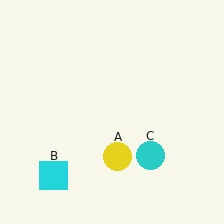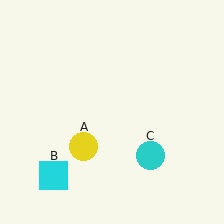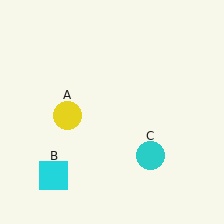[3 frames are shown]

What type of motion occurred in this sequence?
The yellow circle (object A) rotated clockwise around the center of the scene.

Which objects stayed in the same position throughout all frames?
Cyan square (object B) and cyan circle (object C) remained stationary.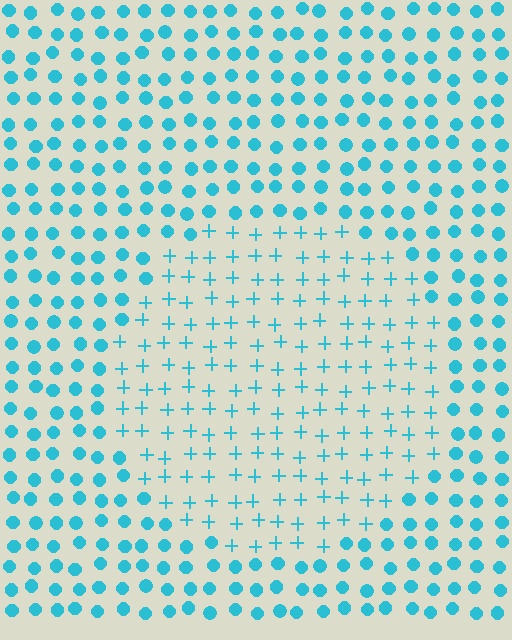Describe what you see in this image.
The image is filled with small cyan elements arranged in a uniform grid. A circle-shaped region contains plus signs, while the surrounding area contains circles. The boundary is defined purely by the change in element shape.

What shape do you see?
I see a circle.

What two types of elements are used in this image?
The image uses plus signs inside the circle region and circles outside it.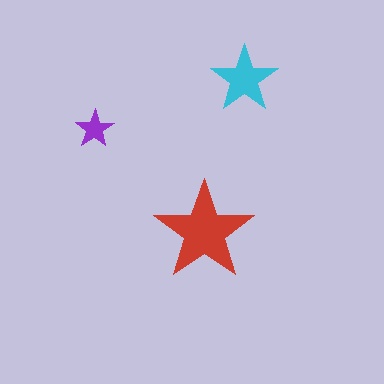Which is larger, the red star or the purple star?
The red one.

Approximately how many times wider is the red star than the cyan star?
About 1.5 times wider.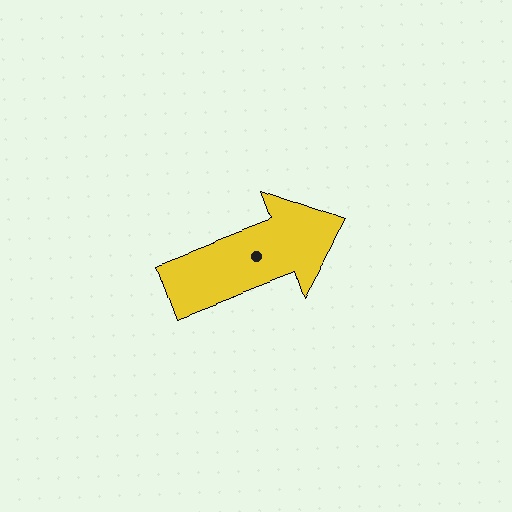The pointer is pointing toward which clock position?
Roughly 2 o'clock.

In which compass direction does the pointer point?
East.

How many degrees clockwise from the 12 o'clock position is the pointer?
Approximately 69 degrees.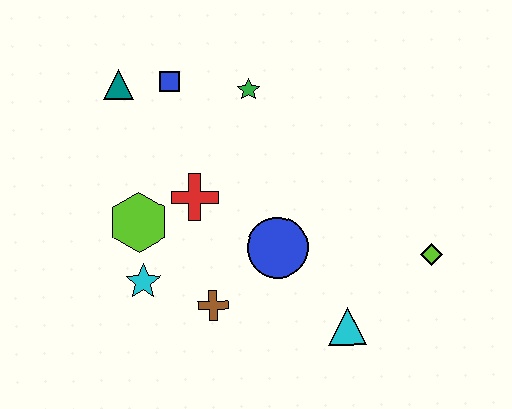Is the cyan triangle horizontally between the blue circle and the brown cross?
No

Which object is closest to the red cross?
The lime hexagon is closest to the red cross.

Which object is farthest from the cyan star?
The lime diamond is farthest from the cyan star.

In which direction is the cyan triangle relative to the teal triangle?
The cyan triangle is below the teal triangle.